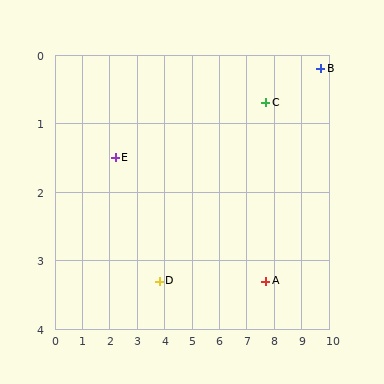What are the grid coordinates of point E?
Point E is at approximately (2.2, 1.5).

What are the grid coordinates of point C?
Point C is at approximately (7.7, 0.7).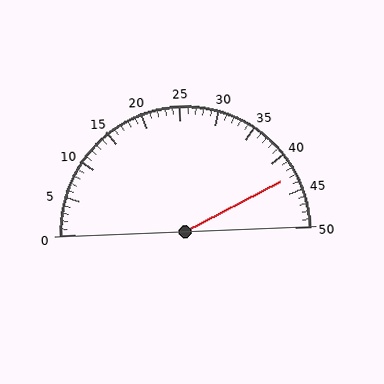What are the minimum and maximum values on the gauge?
The gauge ranges from 0 to 50.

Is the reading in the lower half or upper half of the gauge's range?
The reading is in the upper half of the range (0 to 50).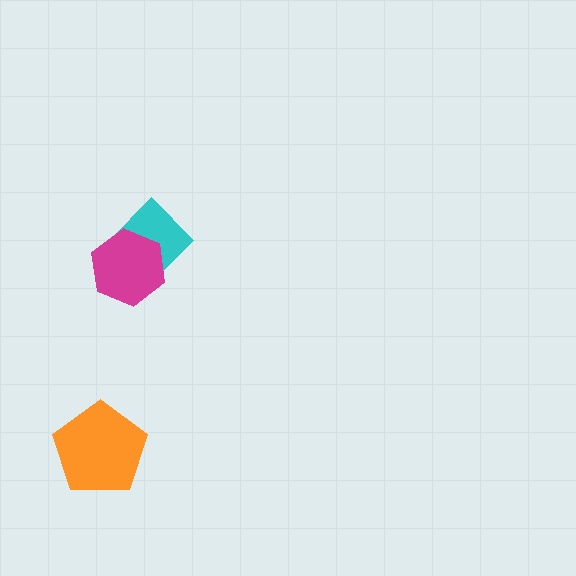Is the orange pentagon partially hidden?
No, no other shape covers it.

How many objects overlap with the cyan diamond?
1 object overlaps with the cyan diamond.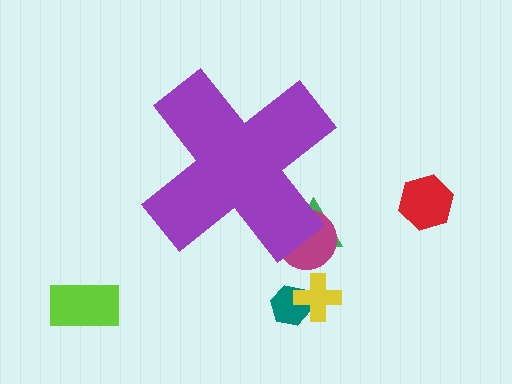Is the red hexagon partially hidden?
No, the red hexagon is fully visible.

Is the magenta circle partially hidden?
Yes, the magenta circle is partially hidden behind the purple cross.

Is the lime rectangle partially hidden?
No, the lime rectangle is fully visible.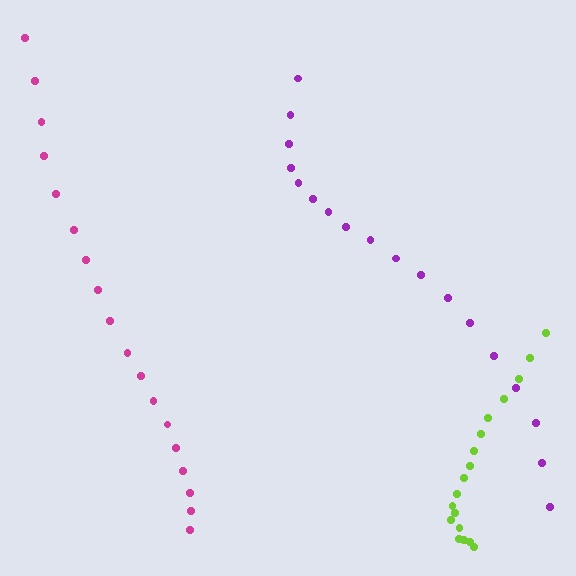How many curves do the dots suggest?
There are 3 distinct paths.